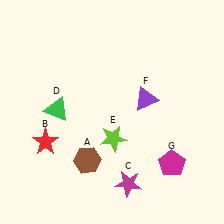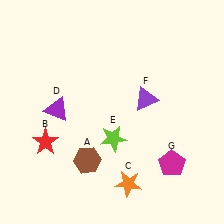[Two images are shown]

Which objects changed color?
C changed from magenta to orange. D changed from green to purple.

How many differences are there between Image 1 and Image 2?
There are 2 differences between the two images.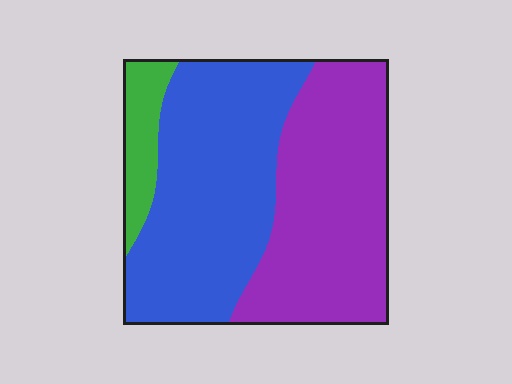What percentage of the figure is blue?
Blue takes up about one half (1/2) of the figure.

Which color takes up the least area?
Green, at roughly 10%.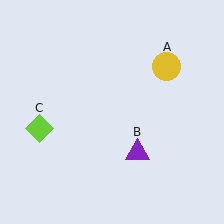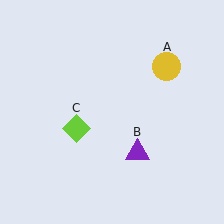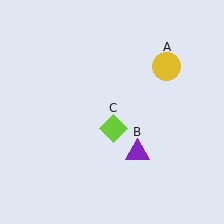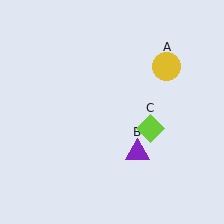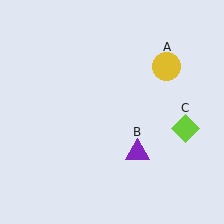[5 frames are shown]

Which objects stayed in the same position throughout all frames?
Yellow circle (object A) and purple triangle (object B) remained stationary.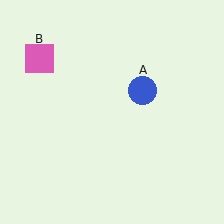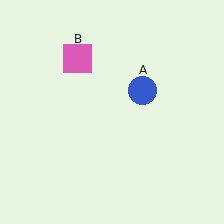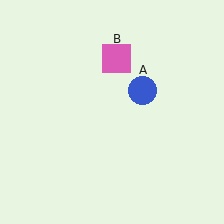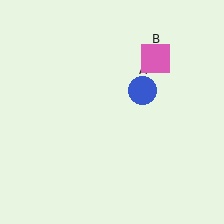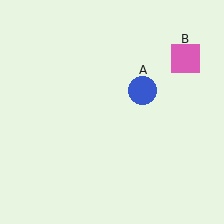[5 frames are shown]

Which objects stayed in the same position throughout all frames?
Blue circle (object A) remained stationary.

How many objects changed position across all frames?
1 object changed position: pink square (object B).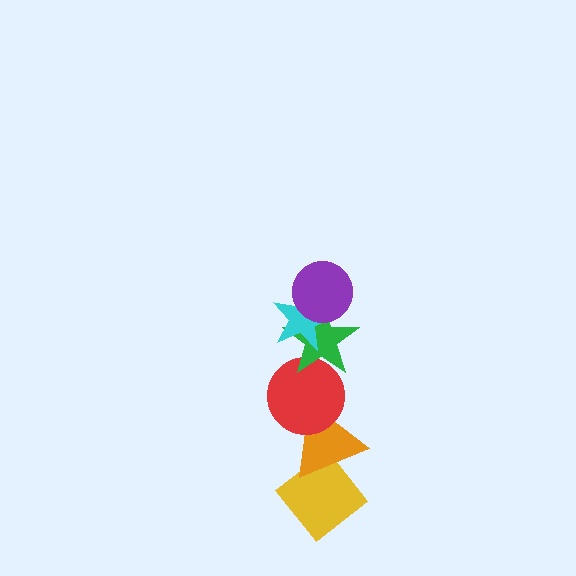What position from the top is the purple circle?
The purple circle is 1st from the top.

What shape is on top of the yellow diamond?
The orange triangle is on top of the yellow diamond.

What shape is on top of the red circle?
The green star is on top of the red circle.